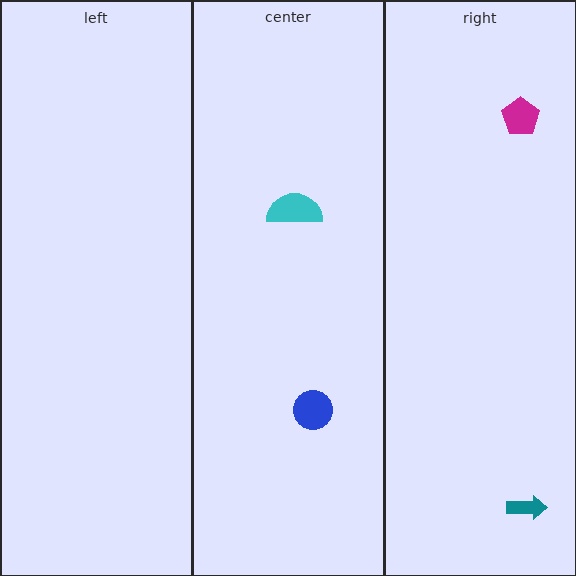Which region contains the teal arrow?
The right region.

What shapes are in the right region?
The teal arrow, the magenta pentagon.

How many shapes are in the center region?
2.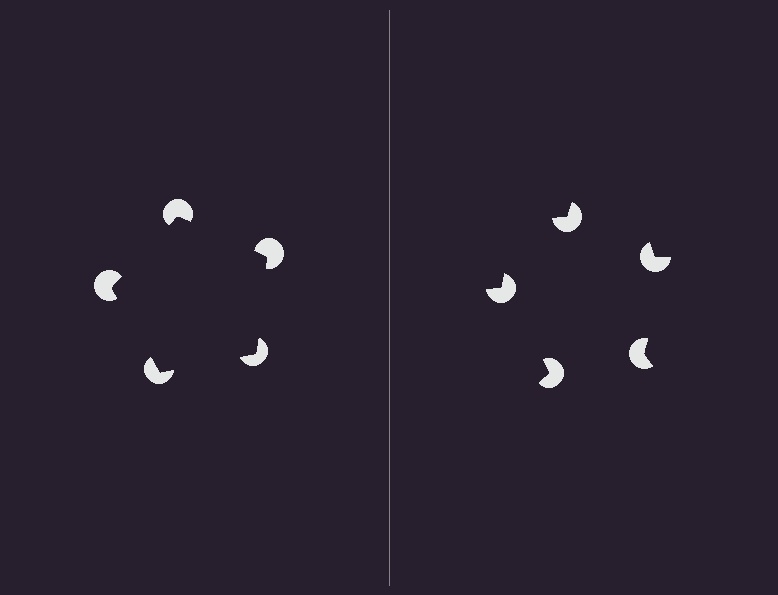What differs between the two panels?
The pac-man discs are positioned identically on both sides; only the wedge orientations differ. On the left they align to a pentagon; on the right they are misaligned.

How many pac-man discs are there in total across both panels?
10 — 5 on each side.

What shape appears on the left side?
An illusory pentagon.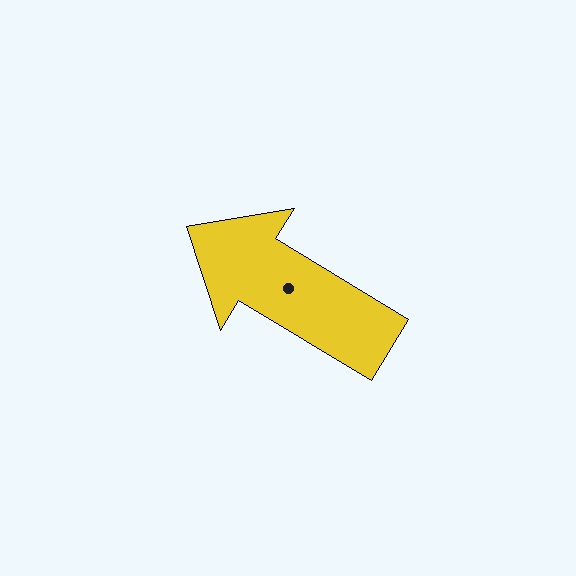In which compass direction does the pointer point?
Northwest.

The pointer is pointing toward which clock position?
Roughly 10 o'clock.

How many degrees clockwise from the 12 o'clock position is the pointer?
Approximately 301 degrees.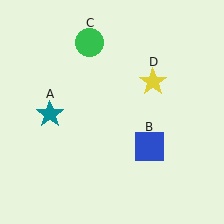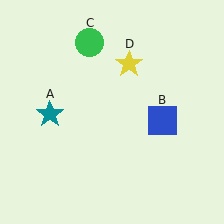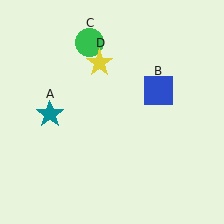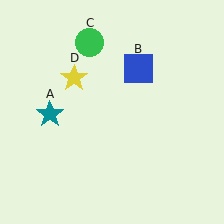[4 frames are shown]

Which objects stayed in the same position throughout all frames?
Teal star (object A) and green circle (object C) remained stationary.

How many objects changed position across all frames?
2 objects changed position: blue square (object B), yellow star (object D).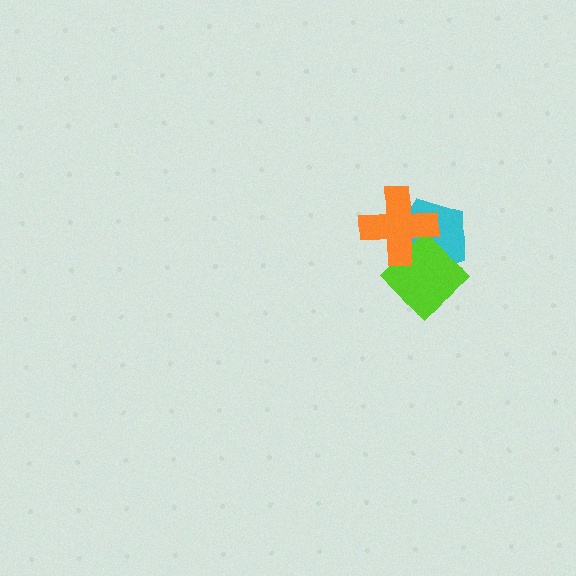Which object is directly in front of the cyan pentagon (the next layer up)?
The lime diamond is directly in front of the cyan pentagon.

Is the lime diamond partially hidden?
Yes, it is partially covered by another shape.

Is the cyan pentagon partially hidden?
Yes, it is partially covered by another shape.